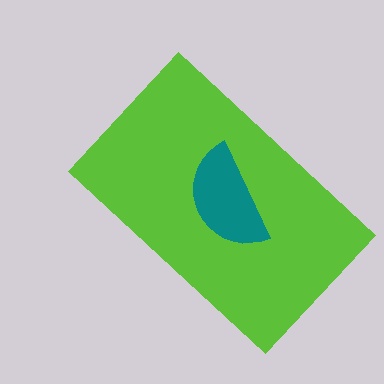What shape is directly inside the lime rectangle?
The teal semicircle.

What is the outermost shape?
The lime rectangle.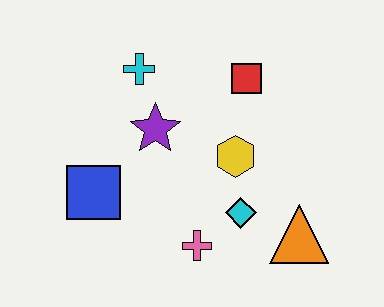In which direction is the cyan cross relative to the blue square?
The cyan cross is above the blue square.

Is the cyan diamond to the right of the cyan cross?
Yes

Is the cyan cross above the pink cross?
Yes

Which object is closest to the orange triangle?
The cyan diamond is closest to the orange triangle.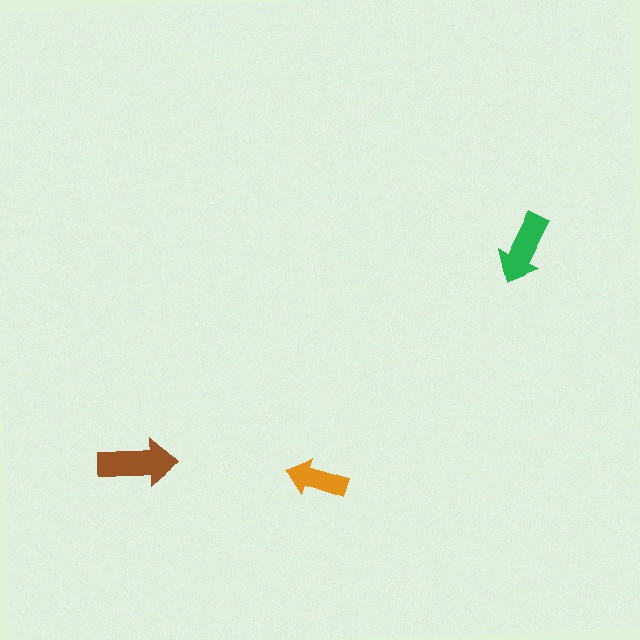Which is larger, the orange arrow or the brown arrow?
The brown one.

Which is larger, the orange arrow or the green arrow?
The green one.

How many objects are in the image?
There are 3 objects in the image.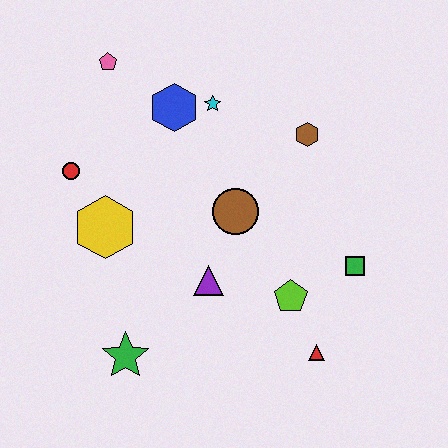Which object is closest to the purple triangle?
The brown circle is closest to the purple triangle.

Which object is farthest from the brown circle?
The pink pentagon is farthest from the brown circle.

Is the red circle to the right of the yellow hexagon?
No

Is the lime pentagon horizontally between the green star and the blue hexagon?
No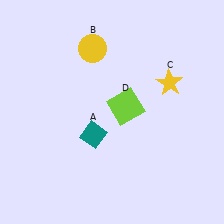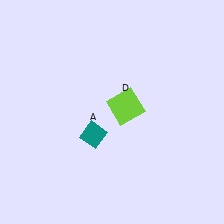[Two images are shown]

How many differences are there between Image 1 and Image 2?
There are 2 differences between the two images.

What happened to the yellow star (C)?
The yellow star (C) was removed in Image 2. It was in the top-right area of Image 1.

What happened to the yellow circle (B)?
The yellow circle (B) was removed in Image 2. It was in the top-left area of Image 1.